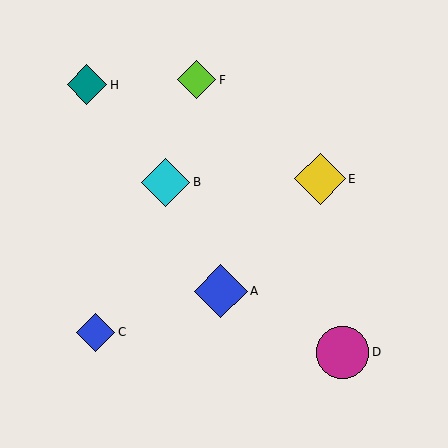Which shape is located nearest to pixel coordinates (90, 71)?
The teal diamond (labeled H) at (87, 85) is nearest to that location.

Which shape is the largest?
The blue diamond (labeled A) is the largest.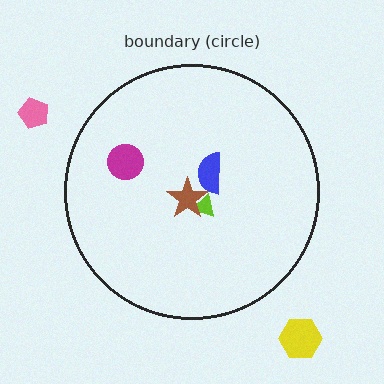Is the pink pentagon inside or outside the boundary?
Outside.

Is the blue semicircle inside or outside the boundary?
Inside.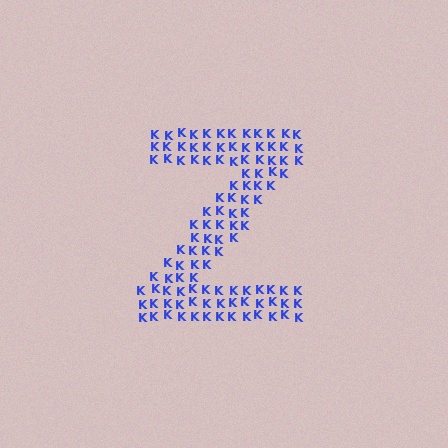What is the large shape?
The large shape is the letter Z.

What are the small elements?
The small elements are letter K's.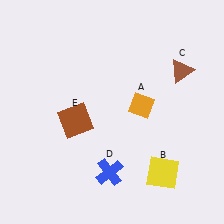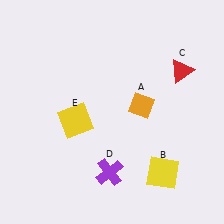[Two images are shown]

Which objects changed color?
C changed from brown to red. D changed from blue to purple. E changed from brown to yellow.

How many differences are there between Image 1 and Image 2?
There are 3 differences between the two images.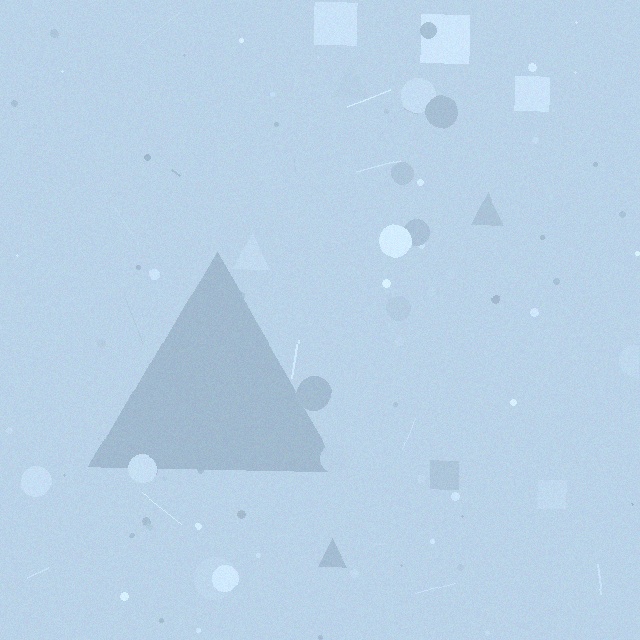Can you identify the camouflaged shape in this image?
The camouflaged shape is a triangle.